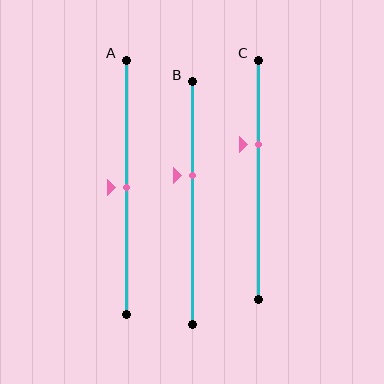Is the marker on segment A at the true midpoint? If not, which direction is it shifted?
Yes, the marker on segment A is at the true midpoint.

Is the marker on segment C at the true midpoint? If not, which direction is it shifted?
No, the marker on segment C is shifted upward by about 15% of the segment length.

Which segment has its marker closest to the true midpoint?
Segment A has its marker closest to the true midpoint.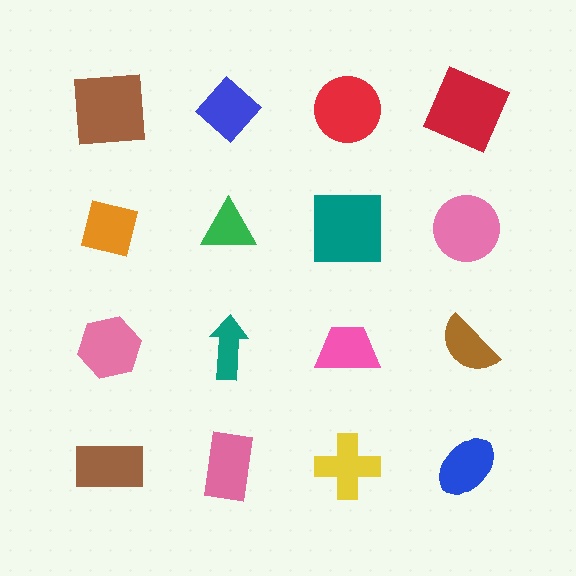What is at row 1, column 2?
A blue diamond.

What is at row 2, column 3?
A teal square.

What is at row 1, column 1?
A brown square.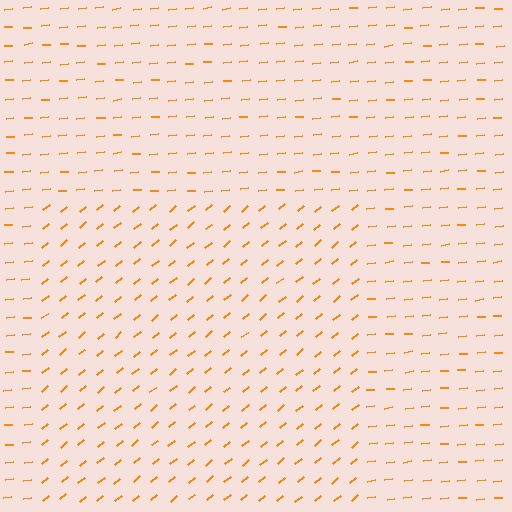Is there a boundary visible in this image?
Yes, there is a texture boundary formed by a change in line orientation.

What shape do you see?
I see a rectangle.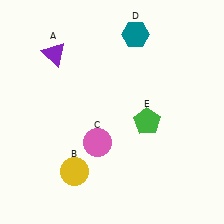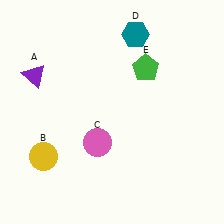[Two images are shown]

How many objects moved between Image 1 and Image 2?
3 objects moved between the two images.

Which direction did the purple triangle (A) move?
The purple triangle (A) moved down.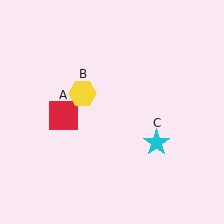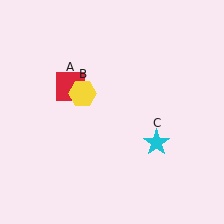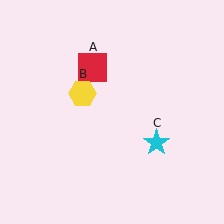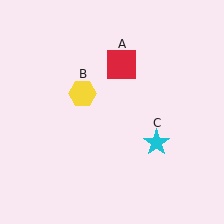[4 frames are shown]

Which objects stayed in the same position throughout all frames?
Yellow hexagon (object B) and cyan star (object C) remained stationary.